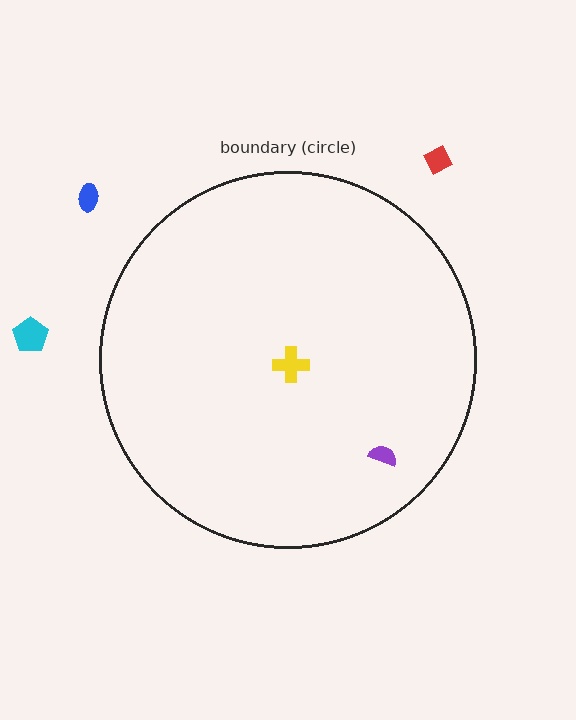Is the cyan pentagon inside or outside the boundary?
Outside.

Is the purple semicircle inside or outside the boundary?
Inside.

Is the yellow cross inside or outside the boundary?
Inside.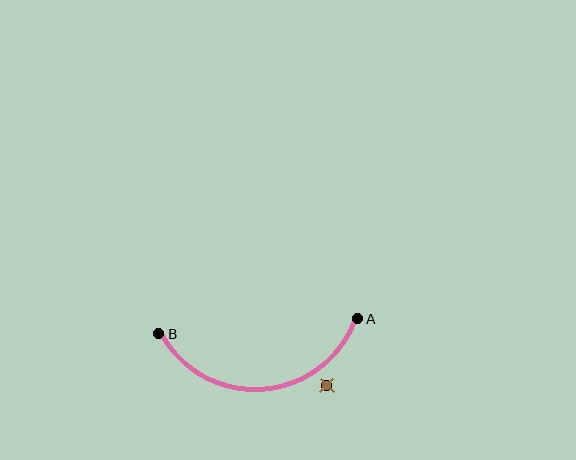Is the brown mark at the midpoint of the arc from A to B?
No — the brown mark does not lie on the arc at all. It sits slightly outside the curve.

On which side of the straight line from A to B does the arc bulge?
The arc bulges below the straight line connecting A and B.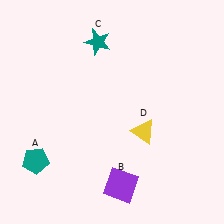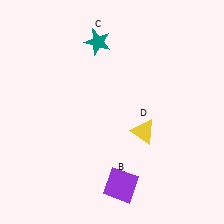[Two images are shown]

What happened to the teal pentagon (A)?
The teal pentagon (A) was removed in Image 2. It was in the bottom-left area of Image 1.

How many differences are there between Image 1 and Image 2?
There is 1 difference between the two images.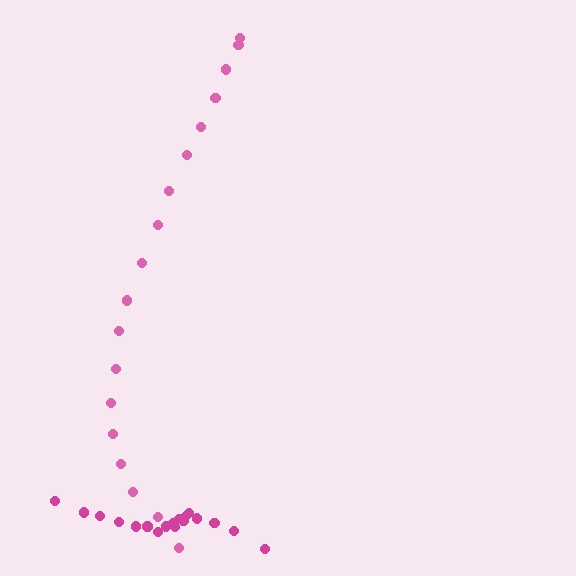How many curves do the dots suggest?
There are 2 distinct paths.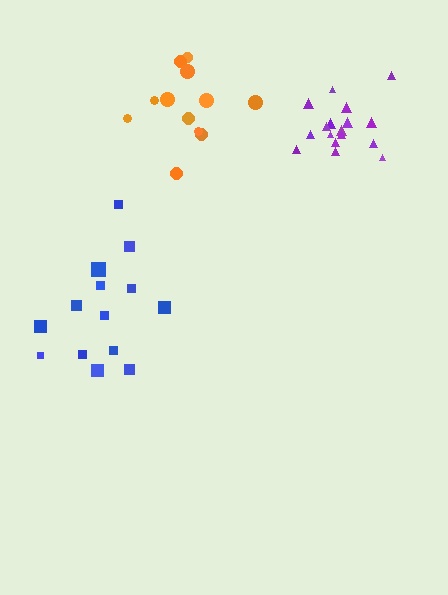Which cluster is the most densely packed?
Purple.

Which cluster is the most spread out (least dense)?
Blue.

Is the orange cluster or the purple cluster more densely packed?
Purple.